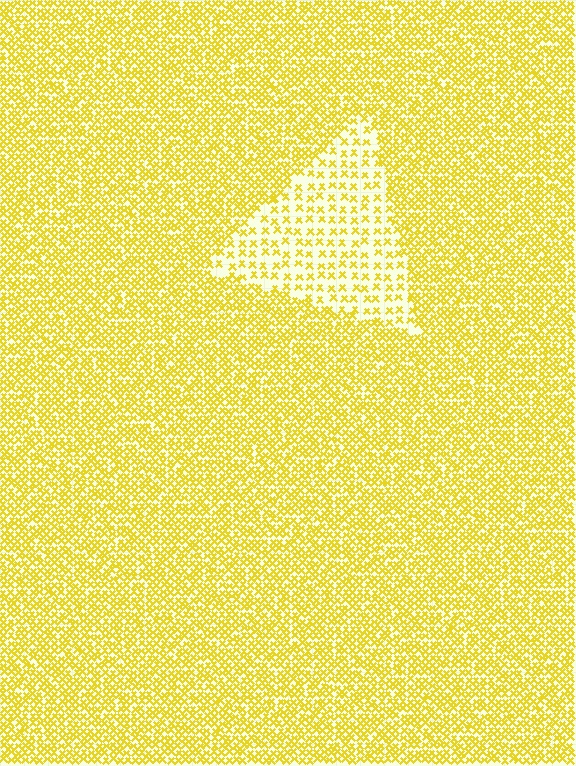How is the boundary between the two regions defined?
The boundary is defined by a change in element density (approximately 2.4x ratio). All elements are the same color, size, and shape.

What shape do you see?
I see a triangle.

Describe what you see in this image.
The image contains small yellow elements arranged at two different densities. A triangle-shaped region is visible where the elements are less densely packed than the surrounding area.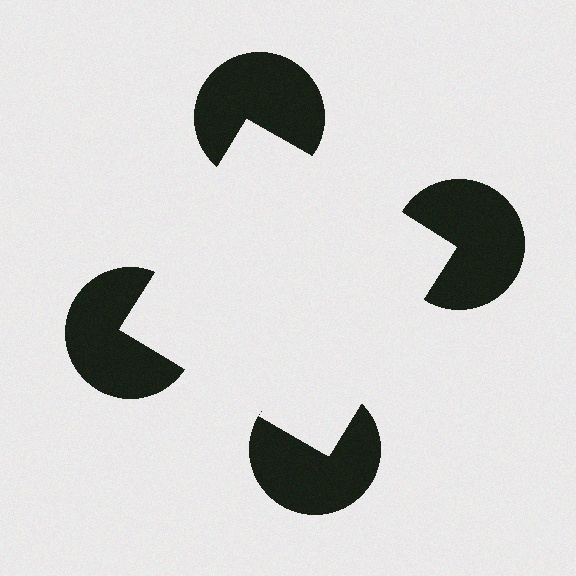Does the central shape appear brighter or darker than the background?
It typically appears slightly brighter than the background, even though no actual brightness change is drawn.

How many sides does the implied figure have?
4 sides.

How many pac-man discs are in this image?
There are 4 — one at each vertex of the illusory square.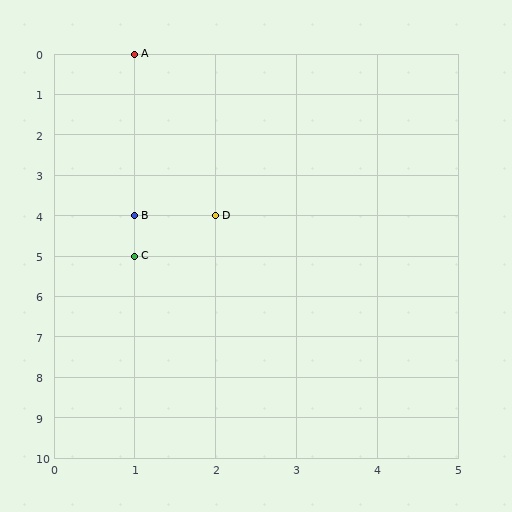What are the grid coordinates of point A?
Point A is at grid coordinates (1, 0).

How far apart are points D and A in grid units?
Points D and A are 1 column and 4 rows apart (about 4.1 grid units diagonally).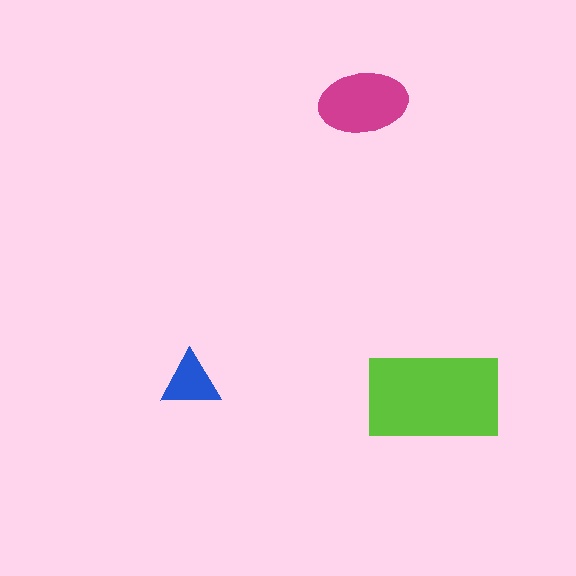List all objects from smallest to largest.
The blue triangle, the magenta ellipse, the lime rectangle.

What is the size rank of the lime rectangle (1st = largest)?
1st.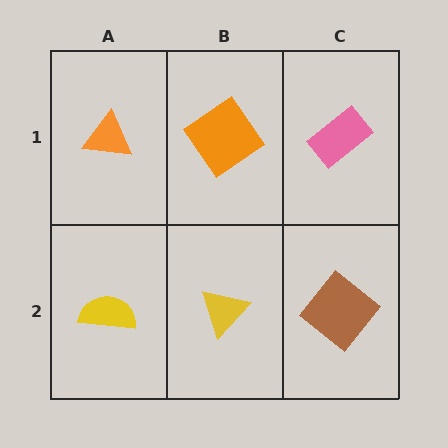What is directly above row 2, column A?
An orange triangle.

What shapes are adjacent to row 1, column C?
A brown diamond (row 2, column C), an orange diamond (row 1, column B).